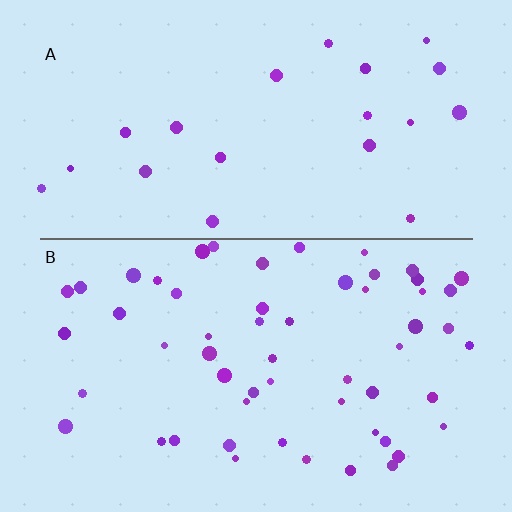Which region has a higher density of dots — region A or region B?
B (the bottom).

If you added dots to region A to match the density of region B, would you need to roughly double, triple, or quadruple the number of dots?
Approximately triple.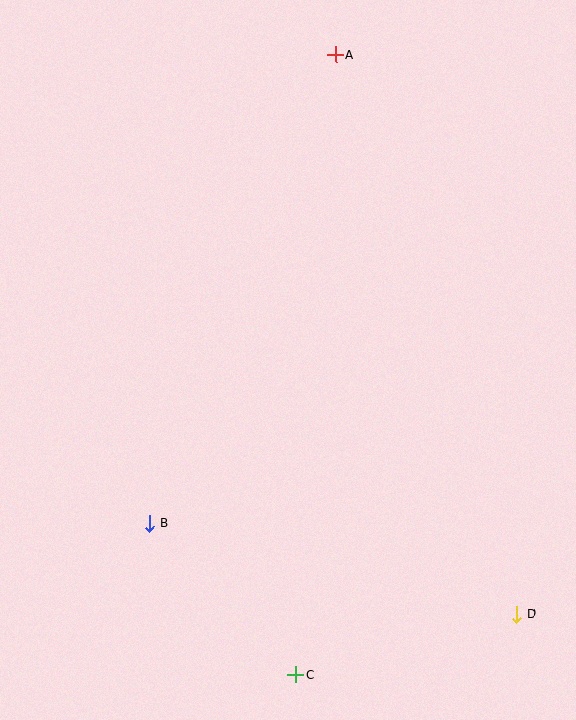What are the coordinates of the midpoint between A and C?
The midpoint between A and C is at (316, 365).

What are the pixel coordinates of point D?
Point D is at (516, 614).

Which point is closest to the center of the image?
Point B at (150, 523) is closest to the center.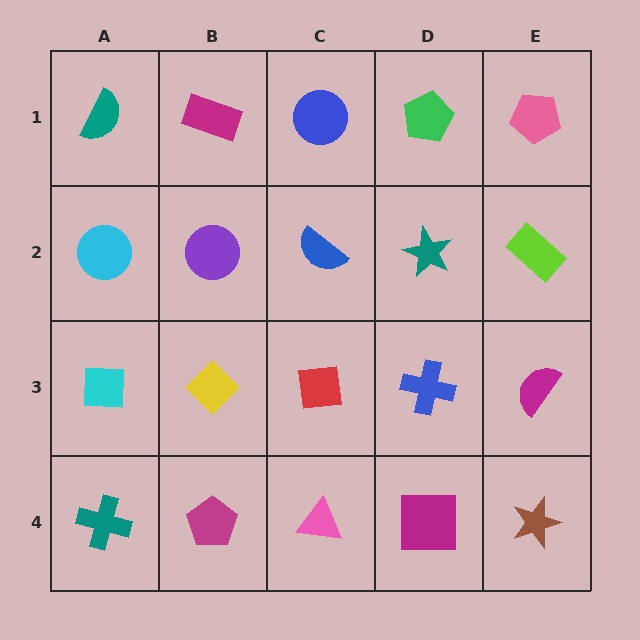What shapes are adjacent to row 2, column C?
A blue circle (row 1, column C), a red square (row 3, column C), a purple circle (row 2, column B), a teal star (row 2, column D).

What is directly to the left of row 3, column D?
A red square.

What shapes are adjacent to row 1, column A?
A cyan circle (row 2, column A), a magenta rectangle (row 1, column B).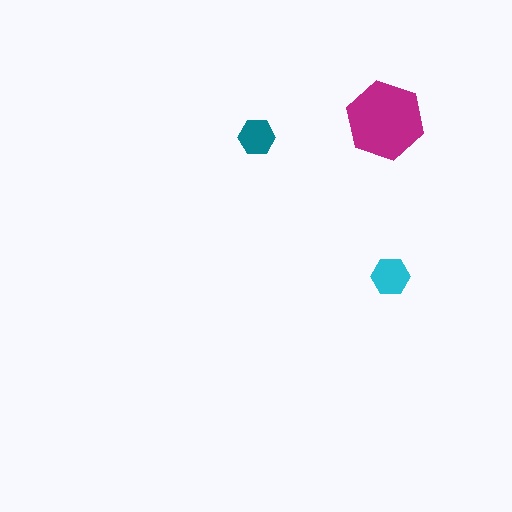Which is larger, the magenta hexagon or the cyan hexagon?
The magenta one.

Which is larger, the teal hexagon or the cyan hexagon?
The cyan one.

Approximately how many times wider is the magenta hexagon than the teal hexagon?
About 2 times wider.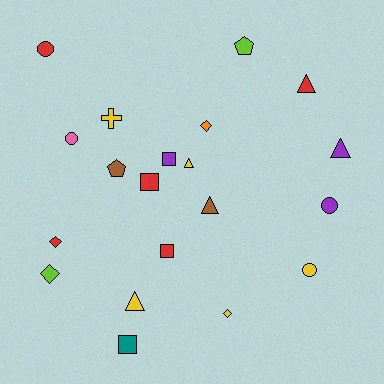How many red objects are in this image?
There are 5 red objects.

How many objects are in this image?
There are 20 objects.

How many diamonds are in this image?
There are 4 diamonds.